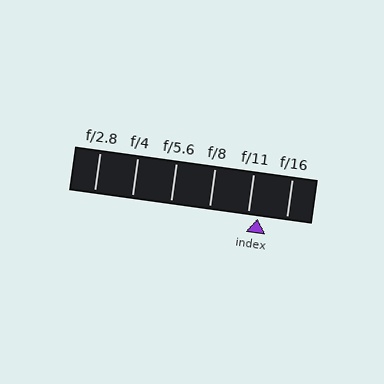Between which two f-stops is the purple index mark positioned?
The index mark is between f/11 and f/16.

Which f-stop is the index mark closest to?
The index mark is closest to f/11.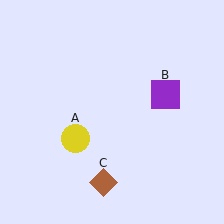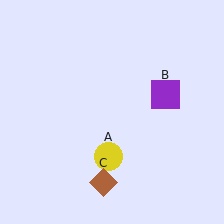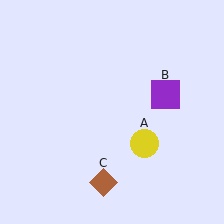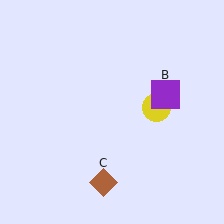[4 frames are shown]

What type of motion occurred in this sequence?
The yellow circle (object A) rotated counterclockwise around the center of the scene.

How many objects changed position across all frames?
1 object changed position: yellow circle (object A).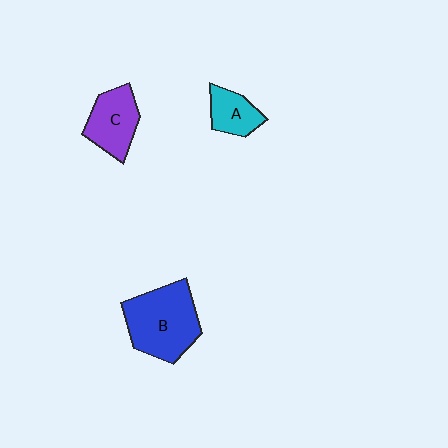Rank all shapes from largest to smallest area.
From largest to smallest: B (blue), C (purple), A (cyan).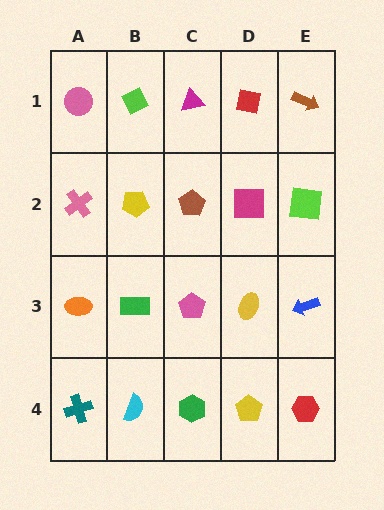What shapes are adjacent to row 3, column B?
A yellow pentagon (row 2, column B), a cyan semicircle (row 4, column B), an orange ellipse (row 3, column A), a pink pentagon (row 3, column C).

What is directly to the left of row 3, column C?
A green rectangle.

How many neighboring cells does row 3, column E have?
3.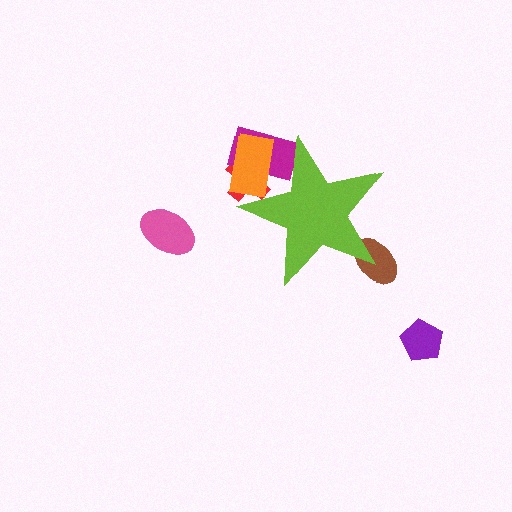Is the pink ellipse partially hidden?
No, the pink ellipse is fully visible.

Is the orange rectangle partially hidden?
Yes, the orange rectangle is partially hidden behind the lime star.